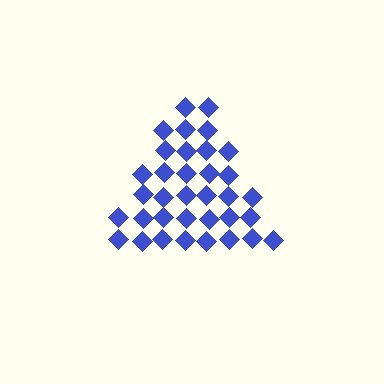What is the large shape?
The large shape is a triangle.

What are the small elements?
The small elements are diamonds.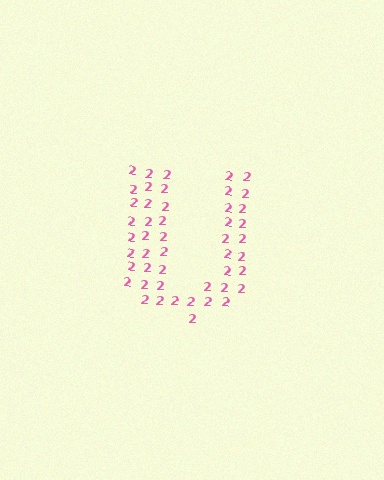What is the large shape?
The large shape is the letter U.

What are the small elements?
The small elements are digit 2's.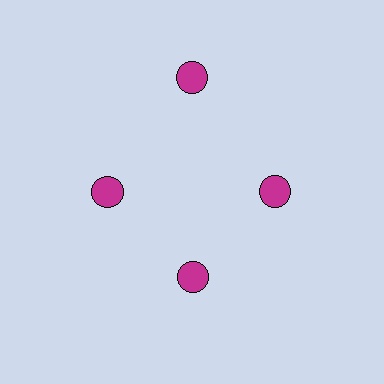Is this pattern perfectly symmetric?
No. The 4 magenta circles are arranged in a ring, but one element near the 12 o'clock position is pushed outward from the center, breaking the 4-fold rotational symmetry.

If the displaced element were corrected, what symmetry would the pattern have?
It would have 4-fold rotational symmetry — the pattern would map onto itself every 90 degrees.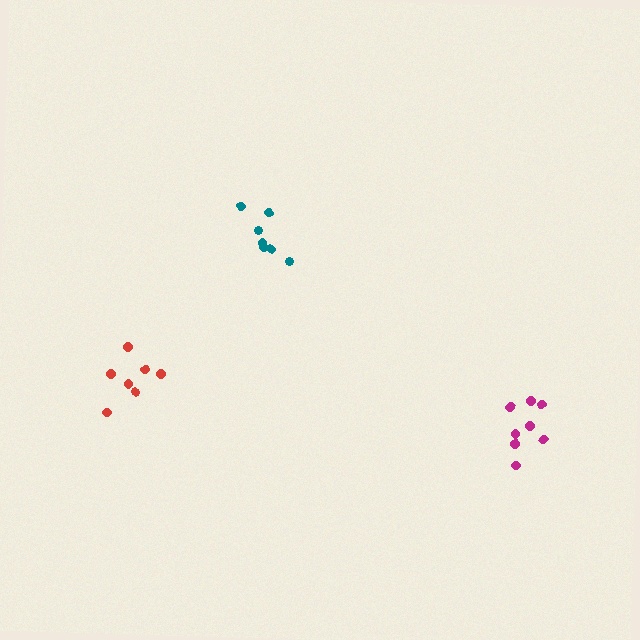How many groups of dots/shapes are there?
There are 3 groups.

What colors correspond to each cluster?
The clusters are colored: magenta, teal, red.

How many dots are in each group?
Group 1: 8 dots, Group 2: 7 dots, Group 3: 7 dots (22 total).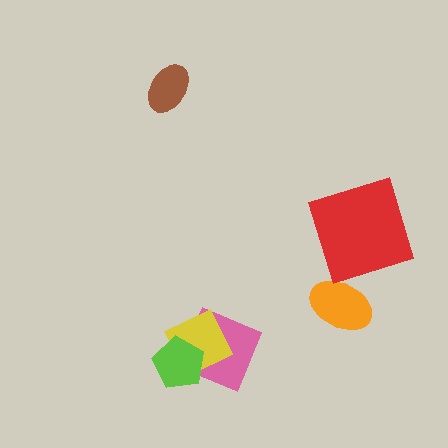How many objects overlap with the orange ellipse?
0 objects overlap with the orange ellipse.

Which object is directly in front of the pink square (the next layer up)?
The yellow diamond is directly in front of the pink square.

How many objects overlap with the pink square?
2 objects overlap with the pink square.